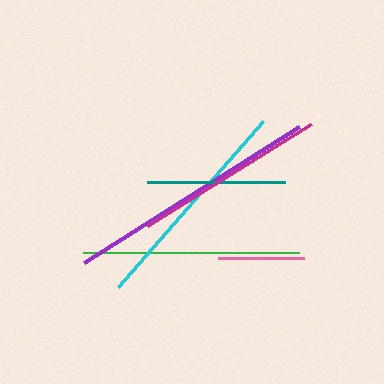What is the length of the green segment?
The green segment is approximately 215 pixels long.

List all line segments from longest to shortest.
From longest to shortest: purple, cyan, green, magenta, teal, pink.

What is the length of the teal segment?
The teal segment is approximately 138 pixels long.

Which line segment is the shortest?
The pink line is the shortest at approximately 85 pixels.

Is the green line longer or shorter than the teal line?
The green line is longer than the teal line.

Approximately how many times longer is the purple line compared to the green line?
The purple line is approximately 1.2 times the length of the green line.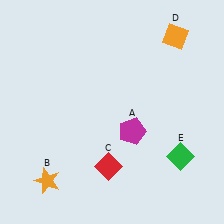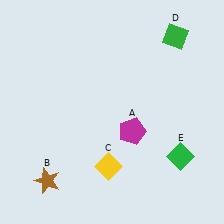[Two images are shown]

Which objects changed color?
B changed from orange to brown. C changed from red to yellow. D changed from orange to green.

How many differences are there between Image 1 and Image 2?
There are 3 differences between the two images.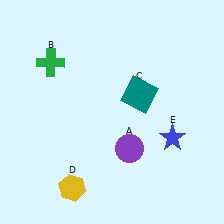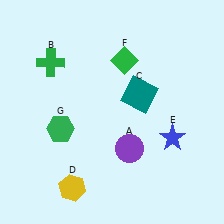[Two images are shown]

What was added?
A green diamond (F), a green hexagon (G) were added in Image 2.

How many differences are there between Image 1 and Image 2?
There are 2 differences between the two images.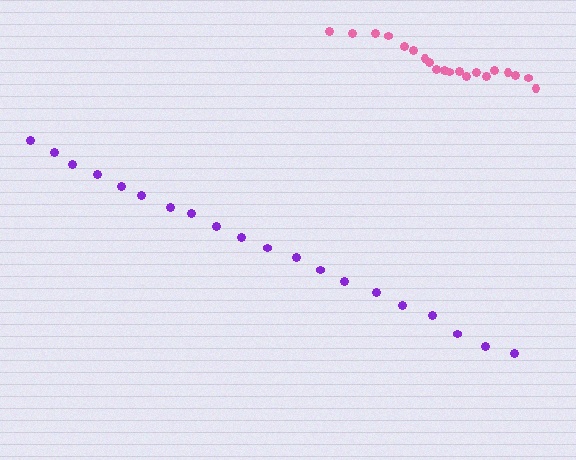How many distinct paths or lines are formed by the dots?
There are 2 distinct paths.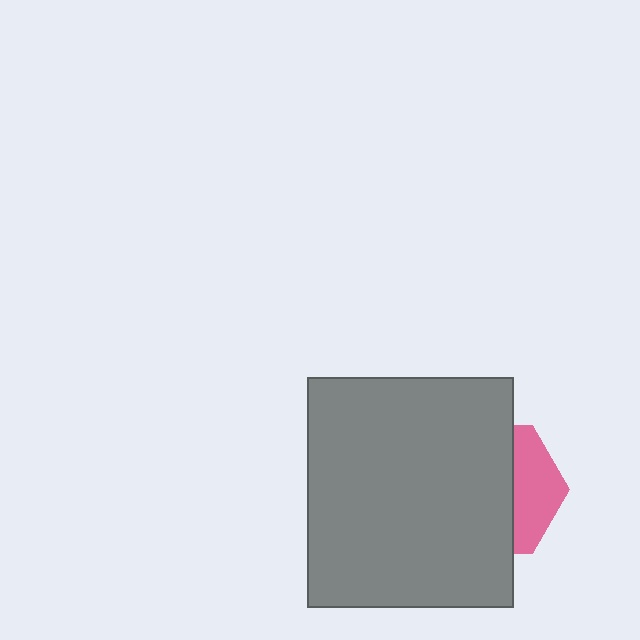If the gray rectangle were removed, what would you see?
You would see the complete pink hexagon.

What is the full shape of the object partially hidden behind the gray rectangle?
The partially hidden object is a pink hexagon.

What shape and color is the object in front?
The object in front is a gray rectangle.